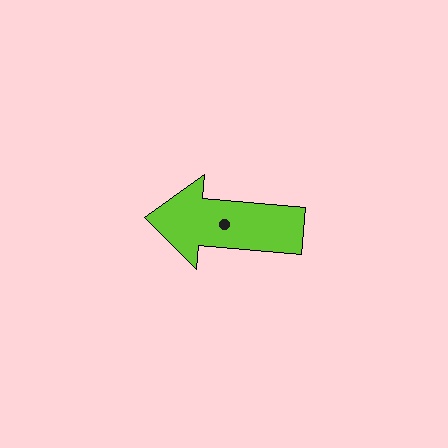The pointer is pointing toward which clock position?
Roughly 9 o'clock.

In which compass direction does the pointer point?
West.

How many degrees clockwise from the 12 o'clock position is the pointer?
Approximately 275 degrees.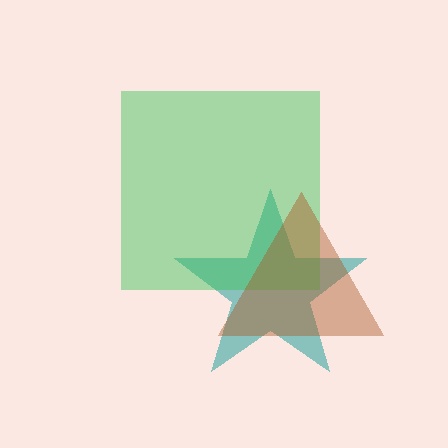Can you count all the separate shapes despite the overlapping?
Yes, there are 3 separate shapes.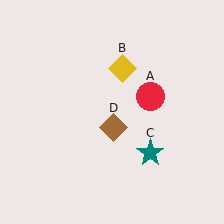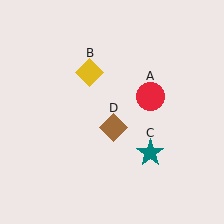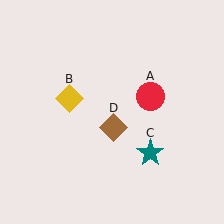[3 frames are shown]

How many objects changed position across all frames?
1 object changed position: yellow diamond (object B).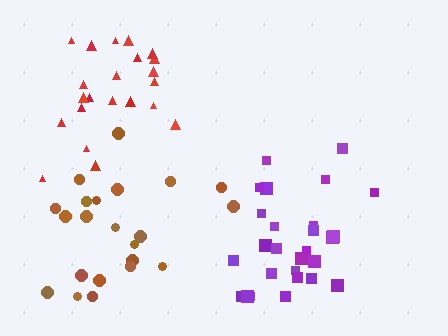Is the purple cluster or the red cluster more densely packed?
Purple.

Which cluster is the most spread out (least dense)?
Red.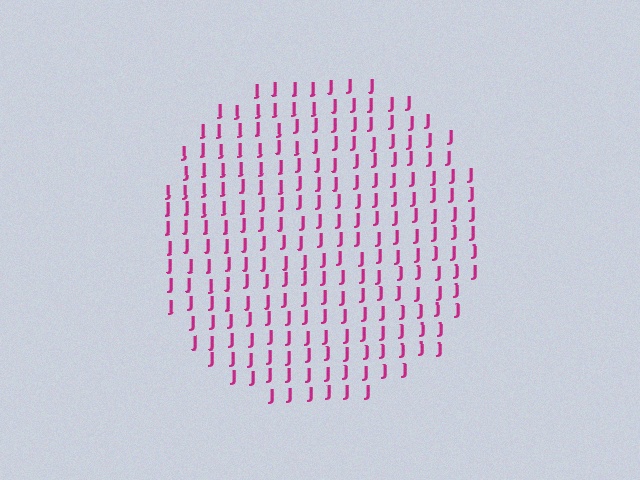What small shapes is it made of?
It is made of small letter J's.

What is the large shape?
The large shape is a circle.